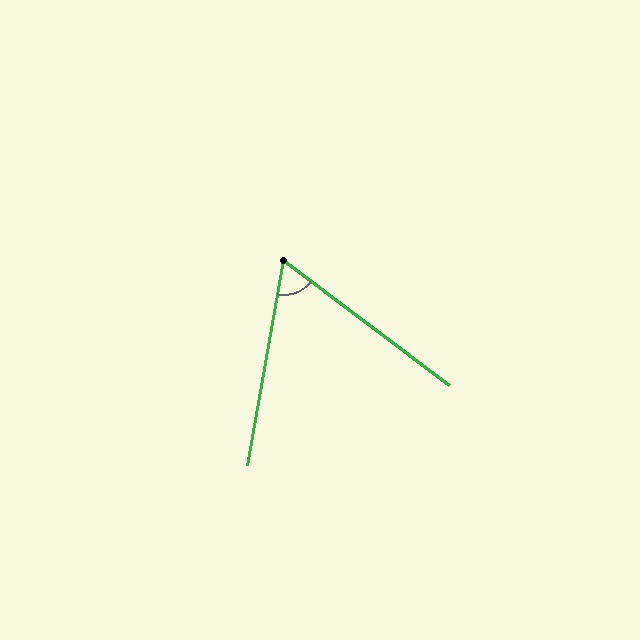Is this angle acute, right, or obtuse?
It is acute.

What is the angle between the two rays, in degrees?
Approximately 63 degrees.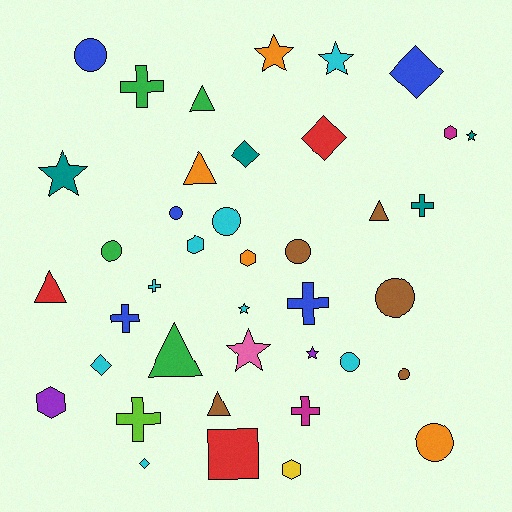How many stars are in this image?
There are 7 stars.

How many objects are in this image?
There are 40 objects.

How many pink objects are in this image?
There is 1 pink object.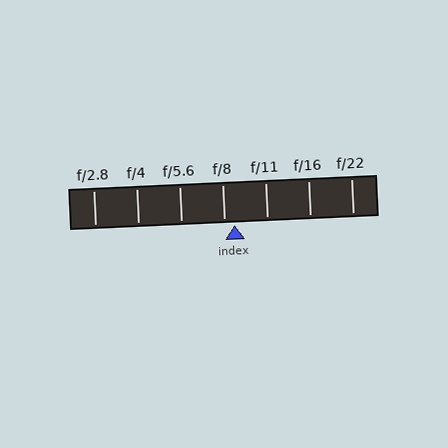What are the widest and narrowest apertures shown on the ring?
The widest aperture shown is f/2.8 and the narrowest is f/22.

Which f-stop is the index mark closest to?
The index mark is closest to f/8.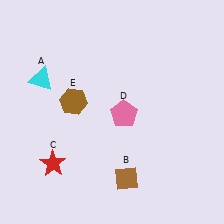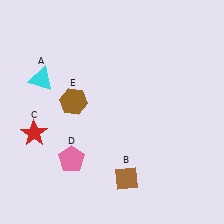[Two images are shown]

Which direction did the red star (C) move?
The red star (C) moved up.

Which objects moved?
The objects that moved are: the red star (C), the pink pentagon (D).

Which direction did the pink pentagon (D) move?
The pink pentagon (D) moved left.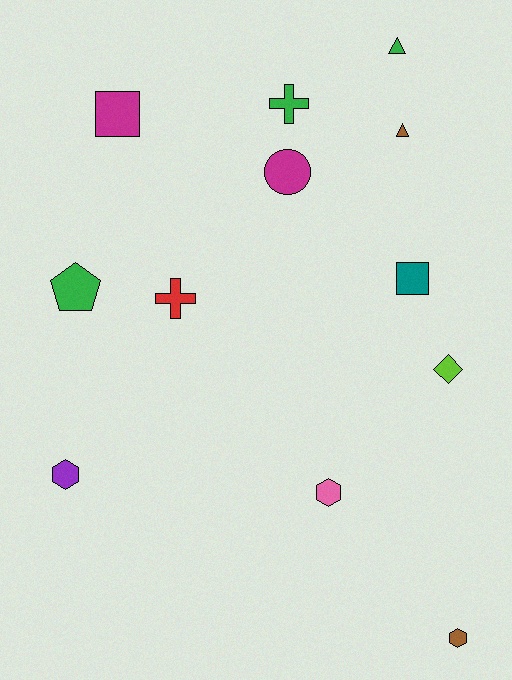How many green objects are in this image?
There are 3 green objects.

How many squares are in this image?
There are 2 squares.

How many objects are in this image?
There are 12 objects.